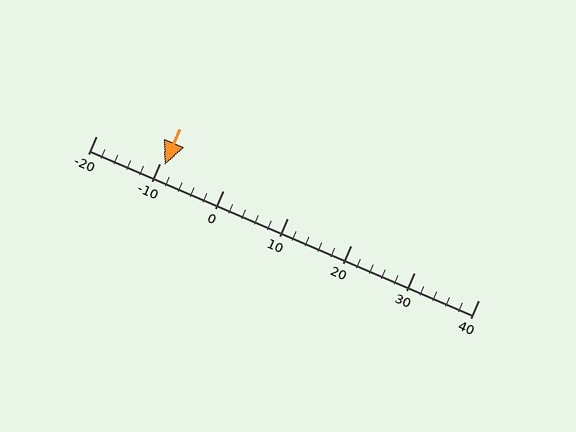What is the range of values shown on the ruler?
The ruler shows values from -20 to 40.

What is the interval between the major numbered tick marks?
The major tick marks are spaced 10 units apart.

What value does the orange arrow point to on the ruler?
The orange arrow points to approximately -9.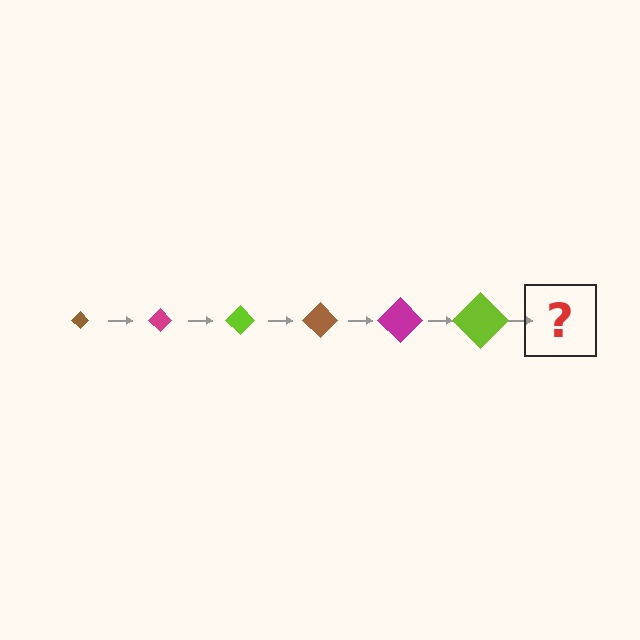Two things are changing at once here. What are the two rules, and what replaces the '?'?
The two rules are that the diamond grows larger each step and the color cycles through brown, magenta, and lime. The '?' should be a brown diamond, larger than the previous one.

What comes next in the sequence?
The next element should be a brown diamond, larger than the previous one.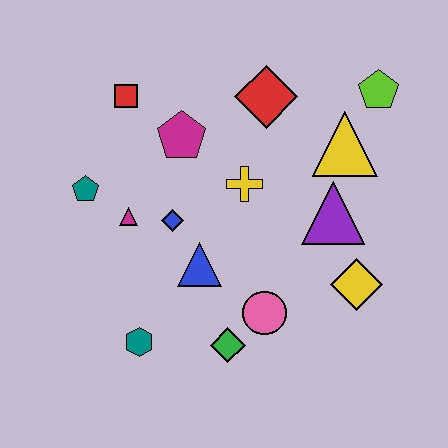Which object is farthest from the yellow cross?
The teal hexagon is farthest from the yellow cross.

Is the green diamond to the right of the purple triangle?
No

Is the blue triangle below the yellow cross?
Yes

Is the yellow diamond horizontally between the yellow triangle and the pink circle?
No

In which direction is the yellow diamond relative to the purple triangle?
The yellow diamond is below the purple triangle.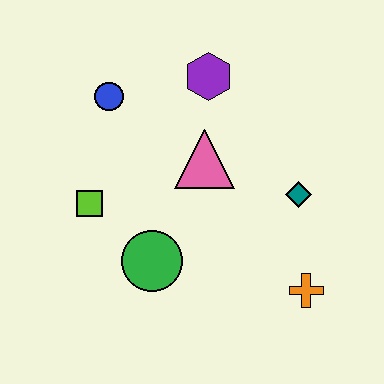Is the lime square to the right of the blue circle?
No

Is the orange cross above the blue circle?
No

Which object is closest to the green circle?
The lime square is closest to the green circle.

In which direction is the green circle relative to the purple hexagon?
The green circle is below the purple hexagon.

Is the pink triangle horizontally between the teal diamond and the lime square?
Yes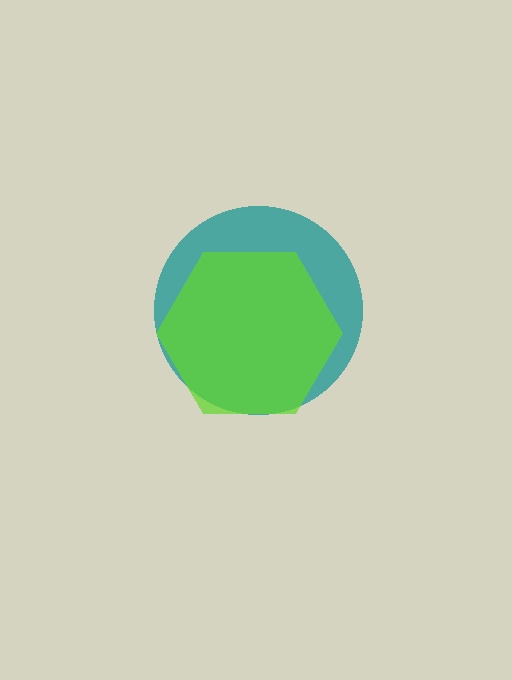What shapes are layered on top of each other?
The layered shapes are: a teal circle, a lime hexagon.